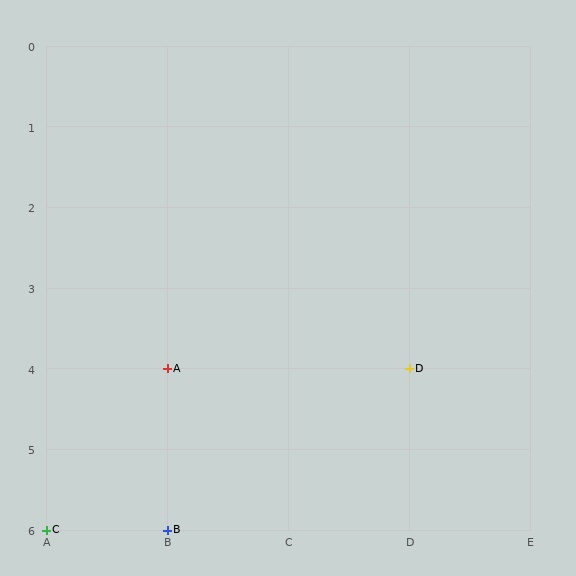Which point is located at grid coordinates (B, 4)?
Point A is at (B, 4).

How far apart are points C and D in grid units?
Points C and D are 3 columns and 2 rows apart (about 3.6 grid units diagonally).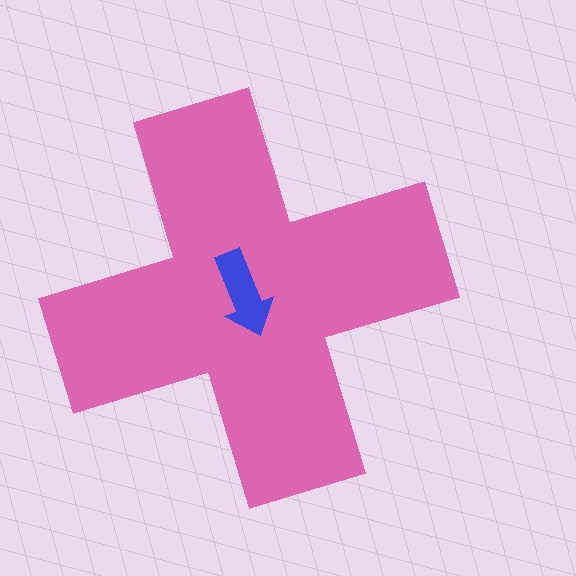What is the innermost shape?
The blue arrow.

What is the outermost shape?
The pink cross.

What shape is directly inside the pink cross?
The blue arrow.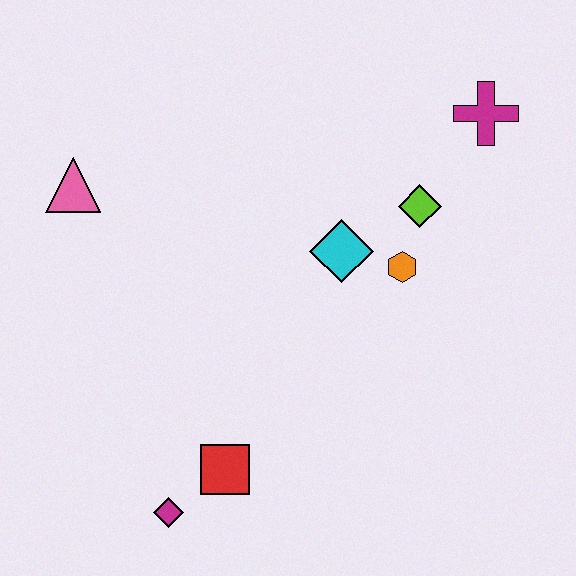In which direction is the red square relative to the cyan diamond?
The red square is below the cyan diamond.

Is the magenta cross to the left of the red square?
No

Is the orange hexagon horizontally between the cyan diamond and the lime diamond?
Yes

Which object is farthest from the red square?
The magenta cross is farthest from the red square.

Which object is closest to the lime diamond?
The orange hexagon is closest to the lime diamond.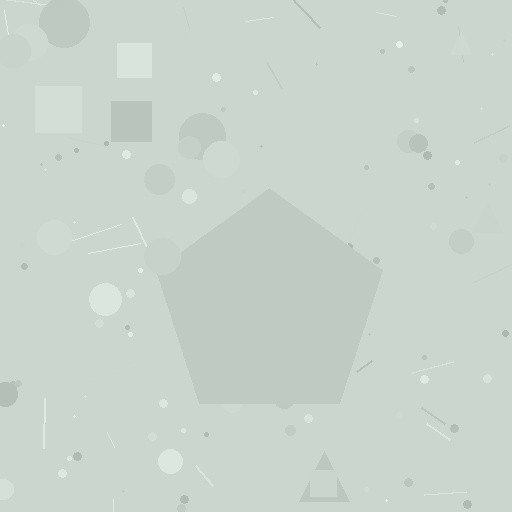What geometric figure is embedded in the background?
A pentagon is embedded in the background.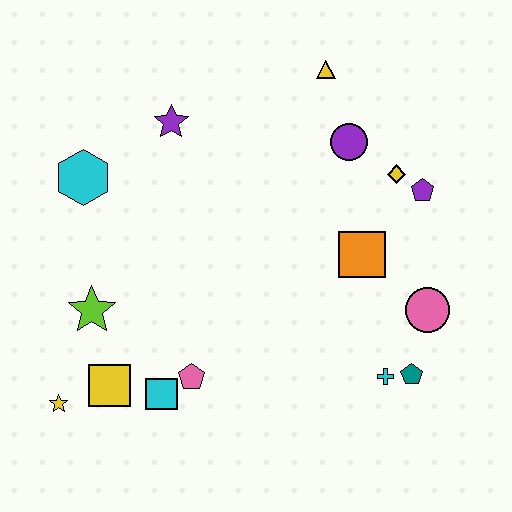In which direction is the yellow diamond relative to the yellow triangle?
The yellow diamond is below the yellow triangle.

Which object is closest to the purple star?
The cyan hexagon is closest to the purple star.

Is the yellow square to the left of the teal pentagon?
Yes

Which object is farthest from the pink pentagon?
The yellow triangle is farthest from the pink pentagon.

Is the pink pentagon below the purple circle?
Yes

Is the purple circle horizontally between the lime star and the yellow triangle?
No